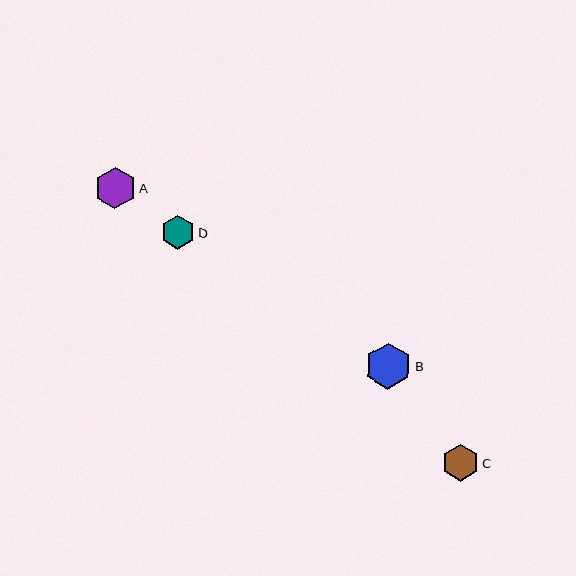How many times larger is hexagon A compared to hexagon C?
Hexagon A is approximately 1.1 times the size of hexagon C.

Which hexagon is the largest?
Hexagon B is the largest with a size of approximately 46 pixels.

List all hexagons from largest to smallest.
From largest to smallest: B, A, C, D.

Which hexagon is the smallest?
Hexagon D is the smallest with a size of approximately 34 pixels.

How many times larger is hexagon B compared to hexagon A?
Hexagon B is approximately 1.1 times the size of hexagon A.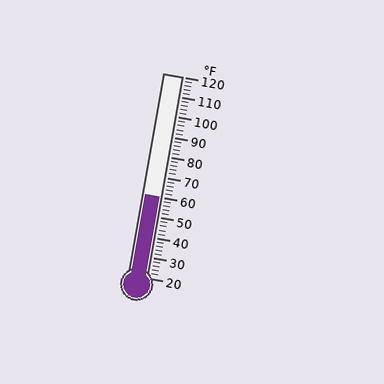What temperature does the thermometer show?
The thermometer shows approximately 60°F.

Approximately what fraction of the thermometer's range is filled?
The thermometer is filled to approximately 40% of its range.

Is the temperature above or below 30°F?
The temperature is above 30°F.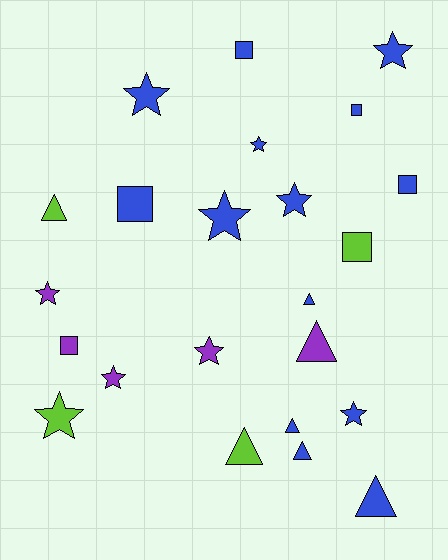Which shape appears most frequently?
Star, with 10 objects.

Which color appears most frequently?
Blue, with 14 objects.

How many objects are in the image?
There are 23 objects.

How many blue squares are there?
There are 4 blue squares.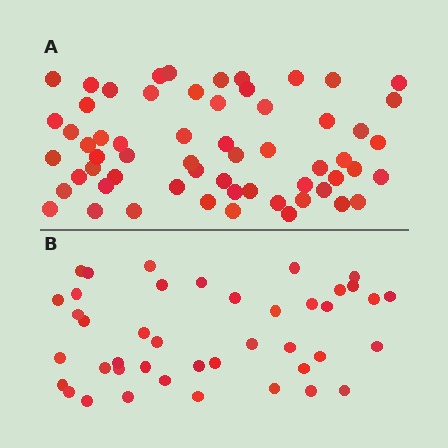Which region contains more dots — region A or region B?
Region A (the top region) has more dots.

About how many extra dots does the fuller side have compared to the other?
Region A has approximately 20 more dots than region B.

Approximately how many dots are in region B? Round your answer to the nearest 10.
About 40 dots. (The exact count is 42, which rounds to 40.)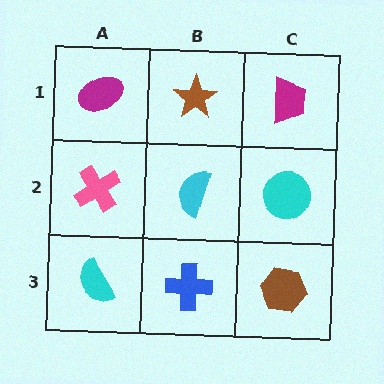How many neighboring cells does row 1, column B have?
3.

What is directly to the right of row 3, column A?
A blue cross.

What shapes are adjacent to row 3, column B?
A cyan semicircle (row 2, column B), a cyan semicircle (row 3, column A), a brown hexagon (row 3, column C).